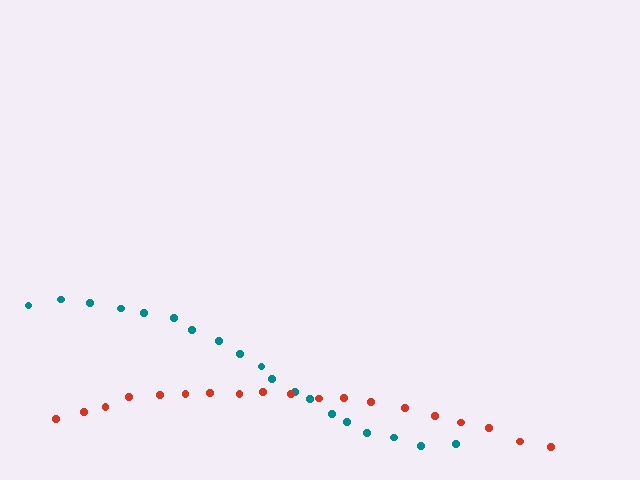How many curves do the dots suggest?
There are 2 distinct paths.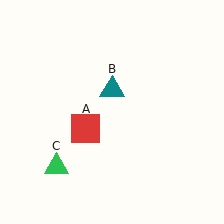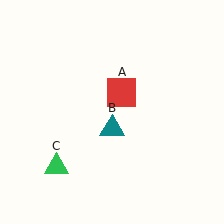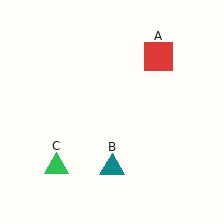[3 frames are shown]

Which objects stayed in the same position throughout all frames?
Green triangle (object C) remained stationary.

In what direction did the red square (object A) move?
The red square (object A) moved up and to the right.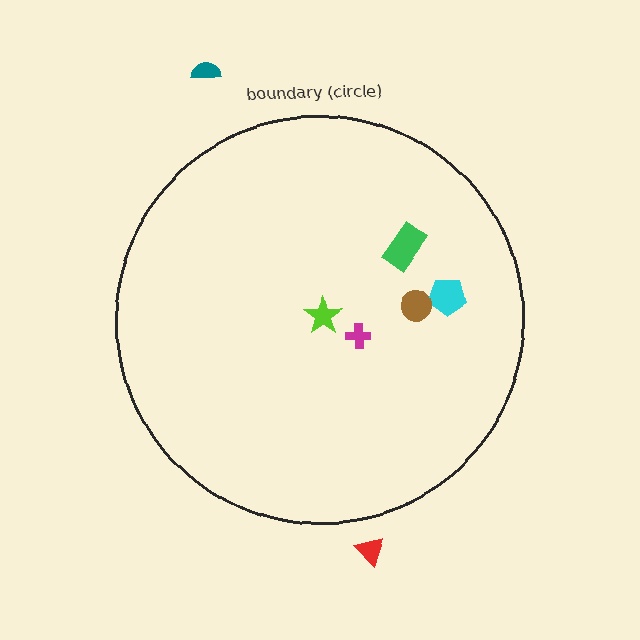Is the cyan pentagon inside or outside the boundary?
Inside.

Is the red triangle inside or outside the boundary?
Outside.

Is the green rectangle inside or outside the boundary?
Inside.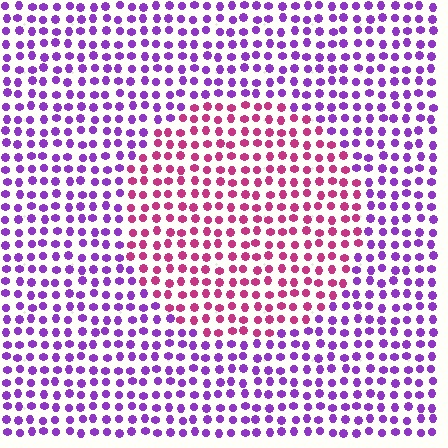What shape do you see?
I see a circle.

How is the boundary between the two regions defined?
The boundary is defined purely by a slight shift in hue (about 50 degrees). Spacing, size, and orientation are identical on both sides.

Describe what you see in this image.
The image is filled with small purple elements in a uniform arrangement. A circle-shaped region is visible where the elements are tinted to a slightly different hue, forming a subtle color boundary.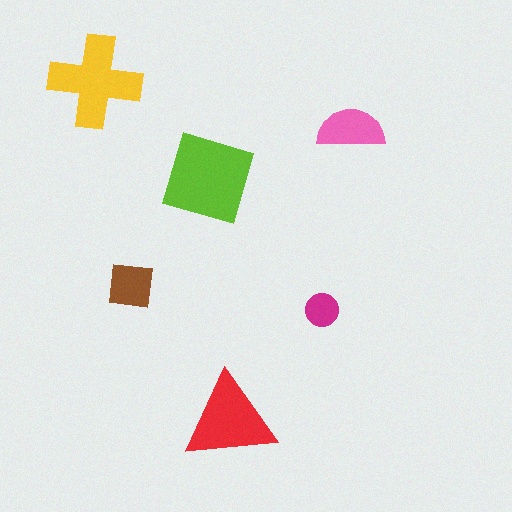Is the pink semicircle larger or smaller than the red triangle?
Smaller.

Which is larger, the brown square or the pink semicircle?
The pink semicircle.